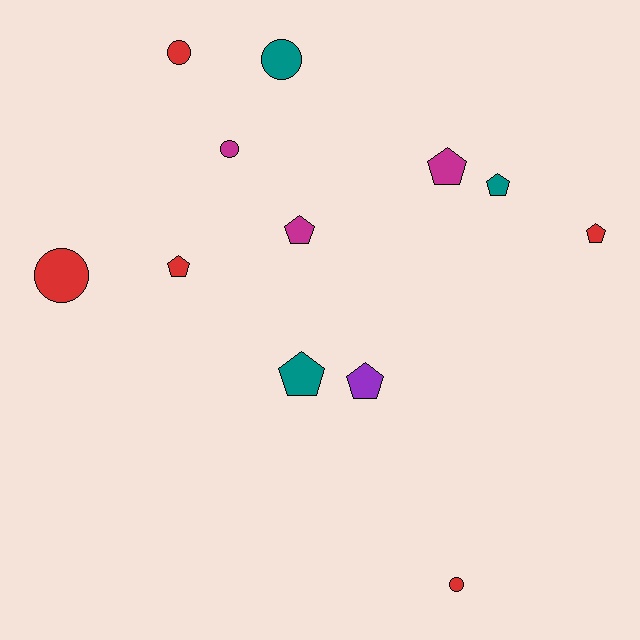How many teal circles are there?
There is 1 teal circle.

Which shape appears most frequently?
Pentagon, with 7 objects.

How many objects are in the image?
There are 12 objects.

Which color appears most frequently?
Red, with 5 objects.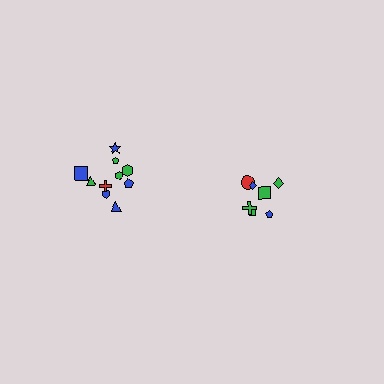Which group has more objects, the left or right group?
The left group.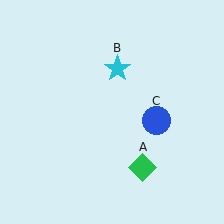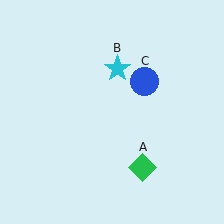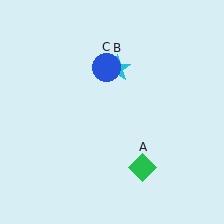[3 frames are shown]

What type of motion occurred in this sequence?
The blue circle (object C) rotated counterclockwise around the center of the scene.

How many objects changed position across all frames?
1 object changed position: blue circle (object C).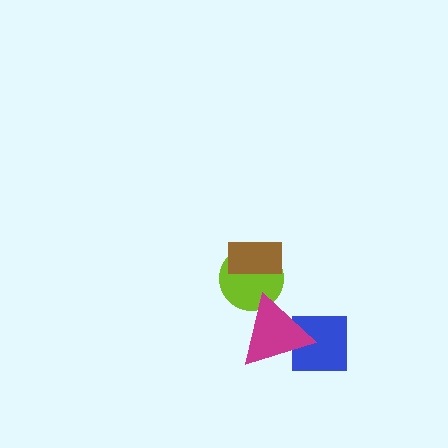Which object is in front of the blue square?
The magenta triangle is in front of the blue square.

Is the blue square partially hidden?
Yes, it is partially covered by another shape.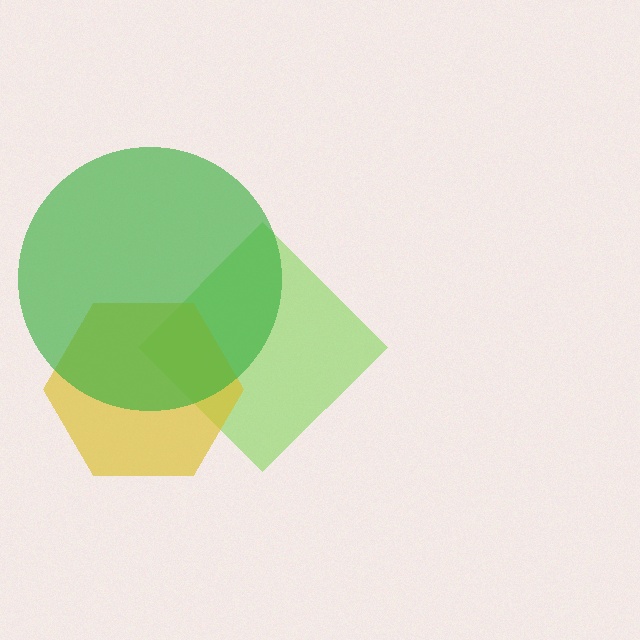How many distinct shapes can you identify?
There are 3 distinct shapes: a lime diamond, a yellow hexagon, a green circle.